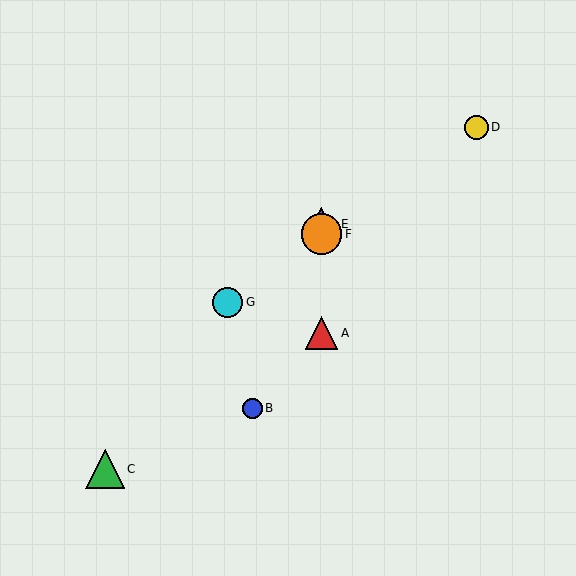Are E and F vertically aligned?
Yes, both are at x≈321.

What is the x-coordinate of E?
Object E is at x≈321.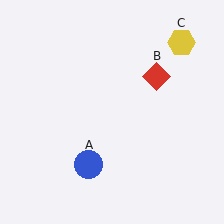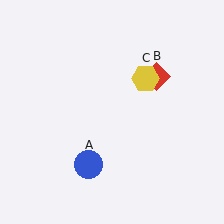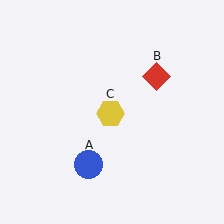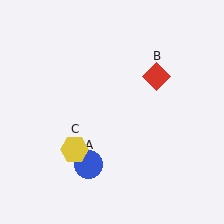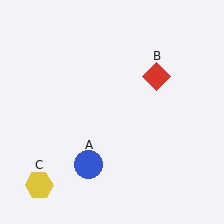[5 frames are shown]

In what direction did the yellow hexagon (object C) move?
The yellow hexagon (object C) moved down and to the left.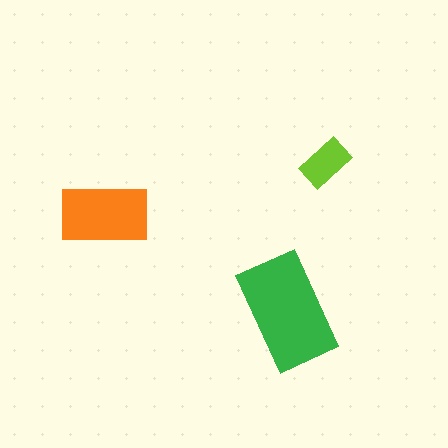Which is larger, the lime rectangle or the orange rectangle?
The orange one.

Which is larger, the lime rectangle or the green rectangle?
The green one.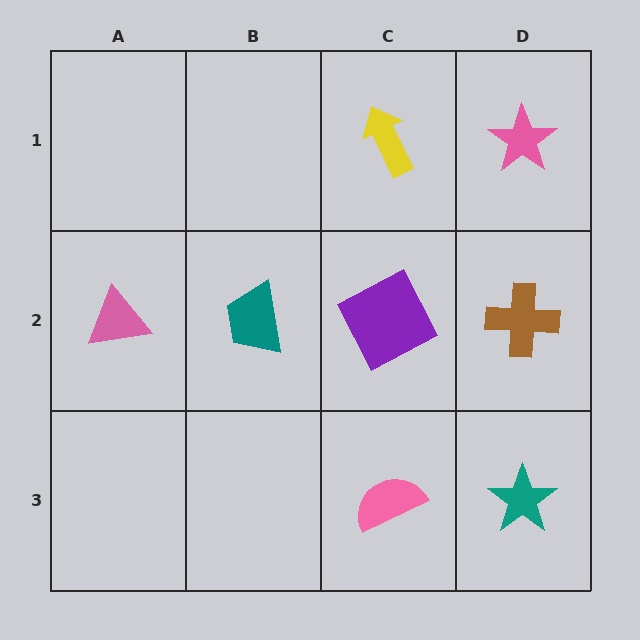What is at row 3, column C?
A pink semicircle.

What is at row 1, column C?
A yellow arrow.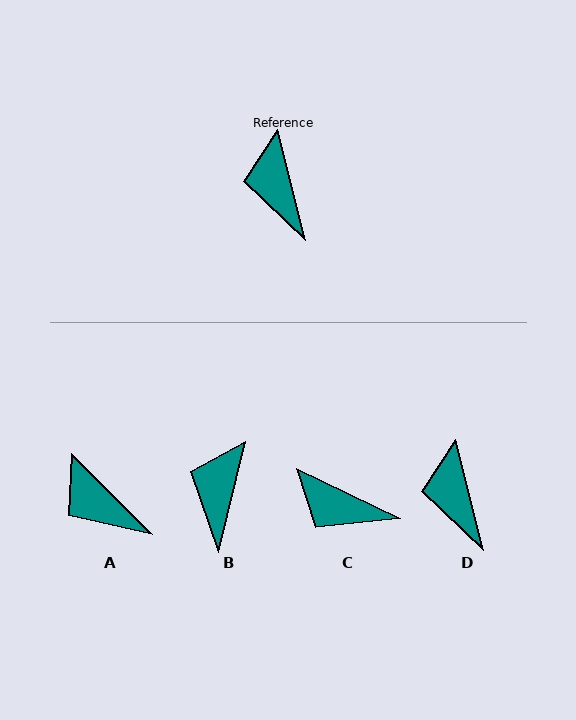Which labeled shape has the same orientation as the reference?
D.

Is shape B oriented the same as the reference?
No, it is off by about 28 degrees.